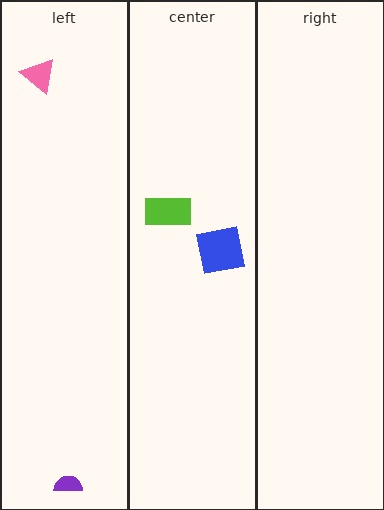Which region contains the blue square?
The center region.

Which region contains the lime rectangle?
The center region.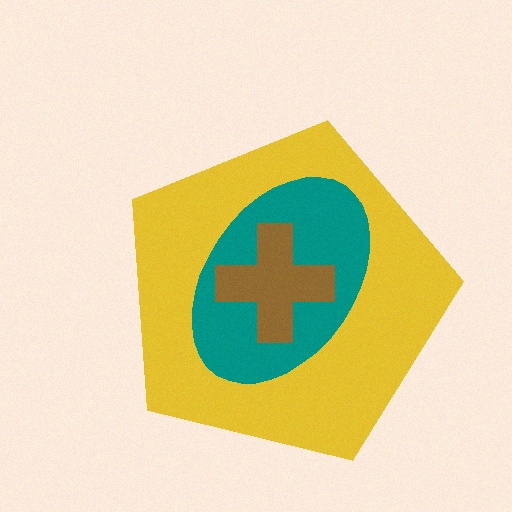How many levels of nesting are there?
3.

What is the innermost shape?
The brown cross.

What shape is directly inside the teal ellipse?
The brown cross.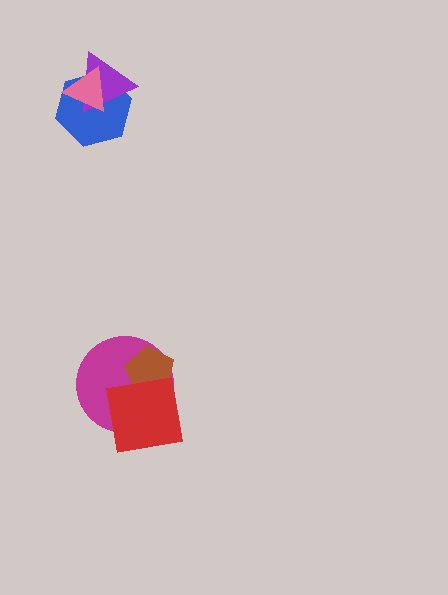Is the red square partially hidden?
No, no other shape covers it.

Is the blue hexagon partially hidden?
Yes, it is partially covered by another shape.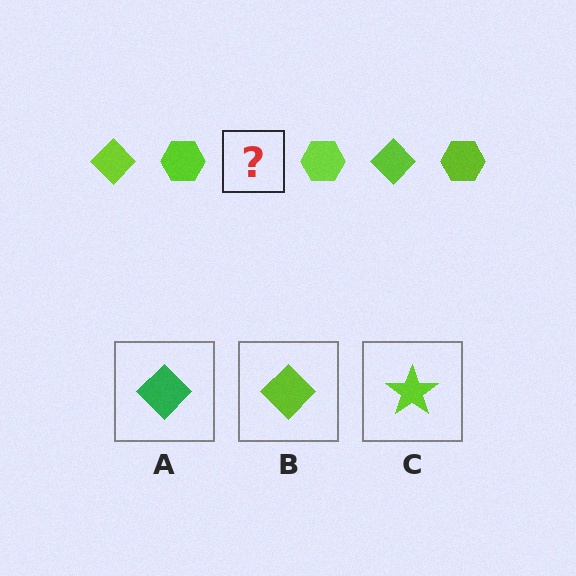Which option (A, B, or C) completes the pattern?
B.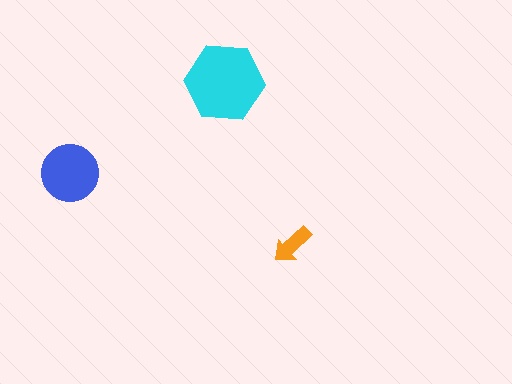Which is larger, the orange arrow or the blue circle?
The blue circle.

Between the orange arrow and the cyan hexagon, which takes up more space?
The cyan hexagon.